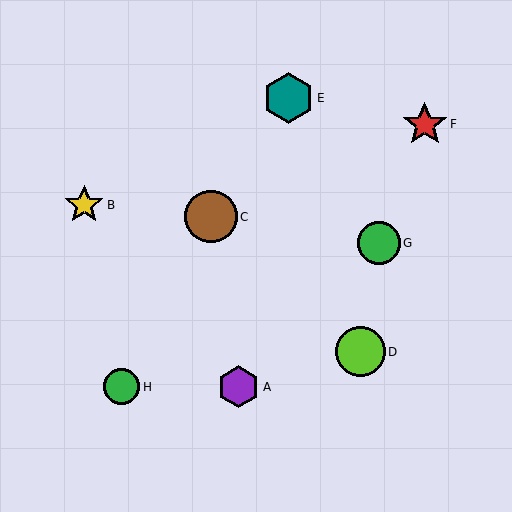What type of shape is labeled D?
Shape D is a lime circle.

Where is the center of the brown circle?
The center of the brown circle is at (211, 217).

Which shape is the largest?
The brown circle (labeled C) is the largest.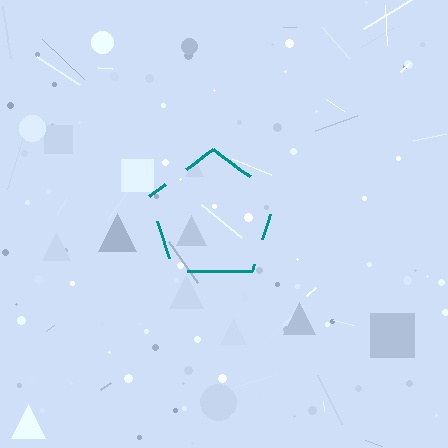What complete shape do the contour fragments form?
The contour fragments form a pentagon.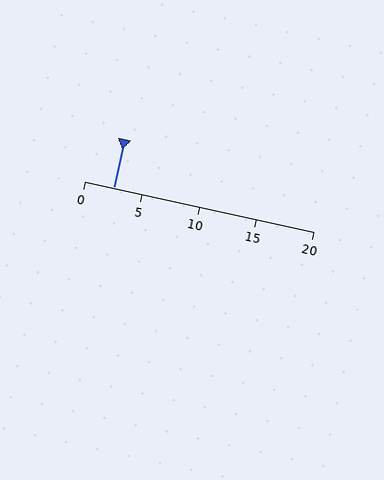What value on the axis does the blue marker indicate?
The marker indicates approximately 2.5.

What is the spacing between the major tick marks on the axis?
The major ticks are spaced 5 apart.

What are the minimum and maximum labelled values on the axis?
The axis runs from 0 to 20.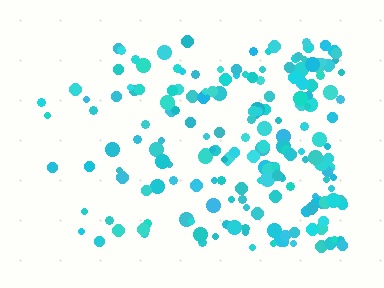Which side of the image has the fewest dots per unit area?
The left.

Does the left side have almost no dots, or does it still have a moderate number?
Still a moderate number, just noticeably fewer than the right.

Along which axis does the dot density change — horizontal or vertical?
Horizontal.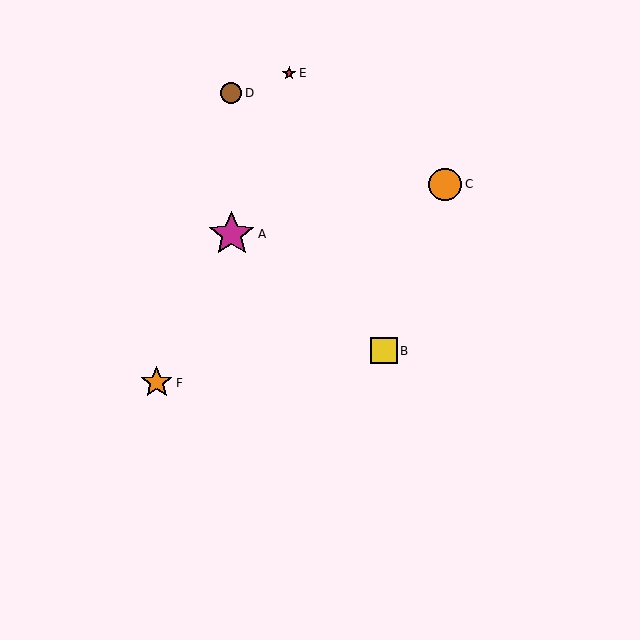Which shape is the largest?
The magenta star (labeled A) is the largest.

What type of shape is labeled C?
Shape C is an orange circle.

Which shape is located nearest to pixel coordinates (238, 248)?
The magenta star (labeled A) at (232, 234) is nearest to that location.